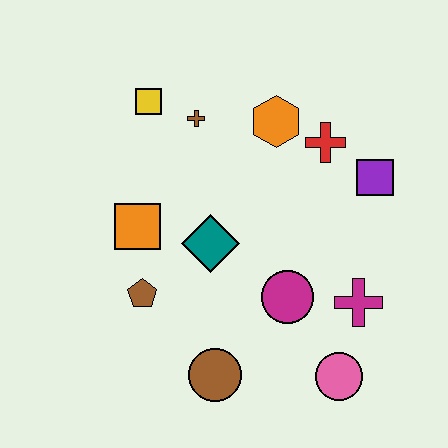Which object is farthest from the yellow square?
The pink circle is farthest from the yellow square.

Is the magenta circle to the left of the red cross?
Yes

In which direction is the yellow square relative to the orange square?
The yellow square is above the orange square.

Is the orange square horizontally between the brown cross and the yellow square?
No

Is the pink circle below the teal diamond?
Yes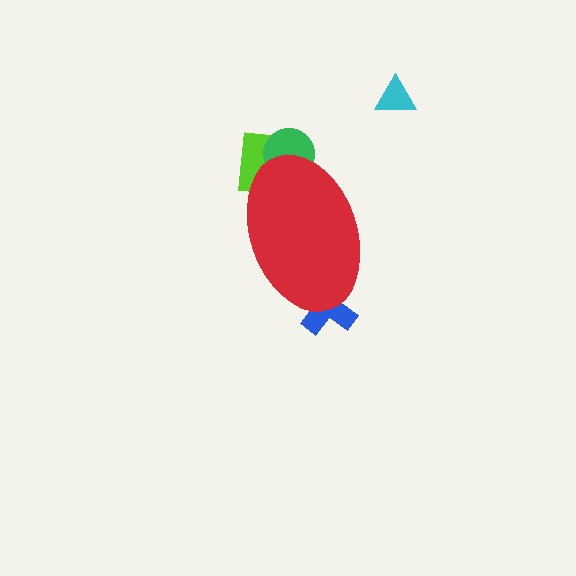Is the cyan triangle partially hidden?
No, the cyan triangle is fully visible.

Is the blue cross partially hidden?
Yes, the blue cross is partially hidden behind the red ellipse.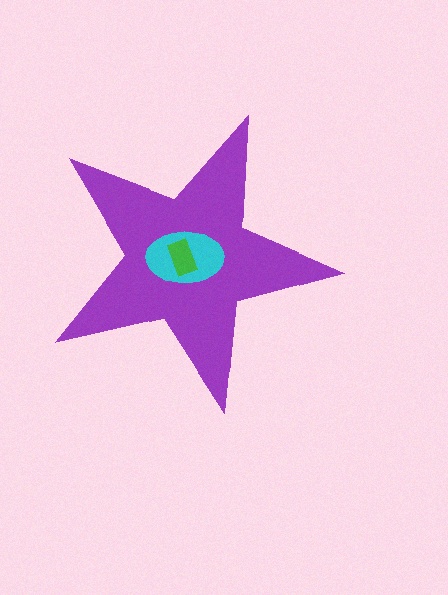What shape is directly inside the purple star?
The cyan ellipse.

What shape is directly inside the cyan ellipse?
The green rectangle.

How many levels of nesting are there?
3.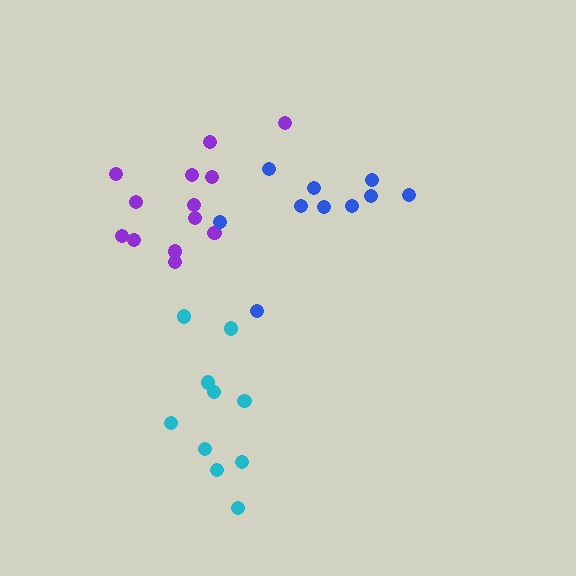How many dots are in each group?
Group 1: 13 dots, Group 2: 10 dots, Group 3: 11 dots (34 total).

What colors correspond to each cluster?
The clusters are colored: purple, blue, cyan.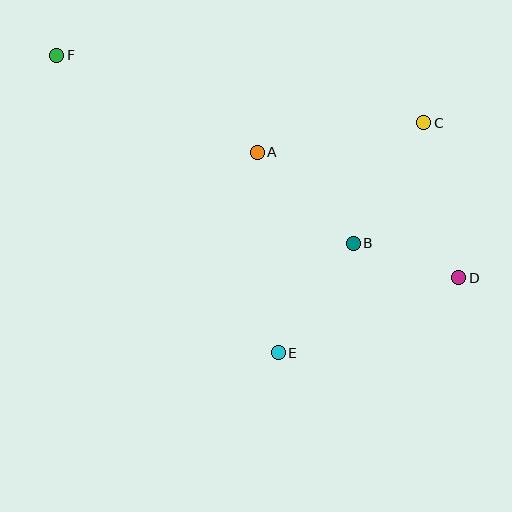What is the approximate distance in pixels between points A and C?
The distance between A and C is approximately 169 pixels.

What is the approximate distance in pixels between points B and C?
The distance between B and C is approximately 139 pixels.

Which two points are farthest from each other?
Points D and F are farthest from each other.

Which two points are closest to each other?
Points B and D are closest to each other.